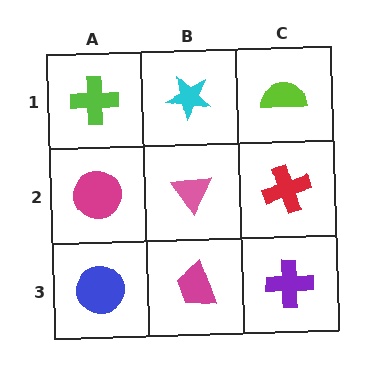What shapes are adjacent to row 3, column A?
A magenta circle (row 2, column A), a magenta trapezoid (row 3, column B).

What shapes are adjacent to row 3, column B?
A pink triangle (row 2, column B), a blue circle (row 3, column A), a purple cross (row 3, column C).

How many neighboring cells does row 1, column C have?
2.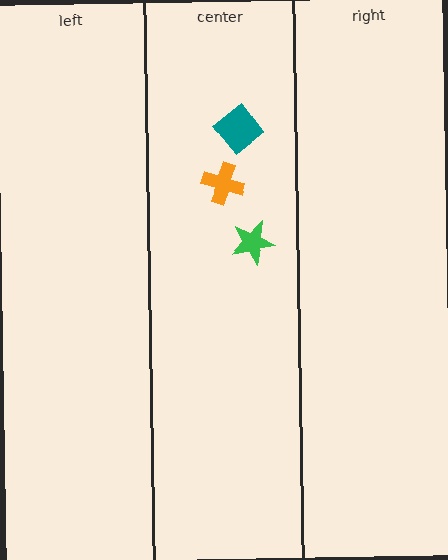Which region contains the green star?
The center region.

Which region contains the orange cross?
The center region.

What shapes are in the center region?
The green star, the orange cross, the teal diamond.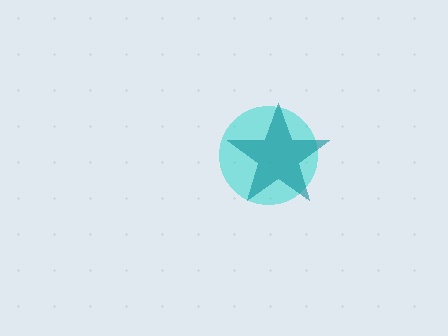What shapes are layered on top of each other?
The layered shapes are: a cyan circle, a teal star.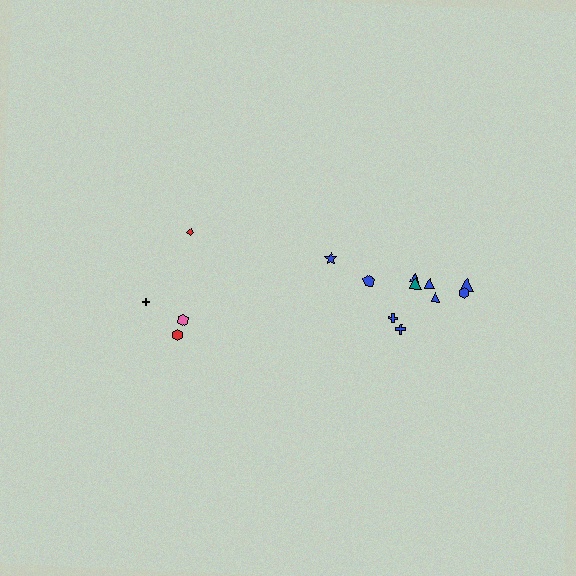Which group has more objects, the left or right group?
The right group.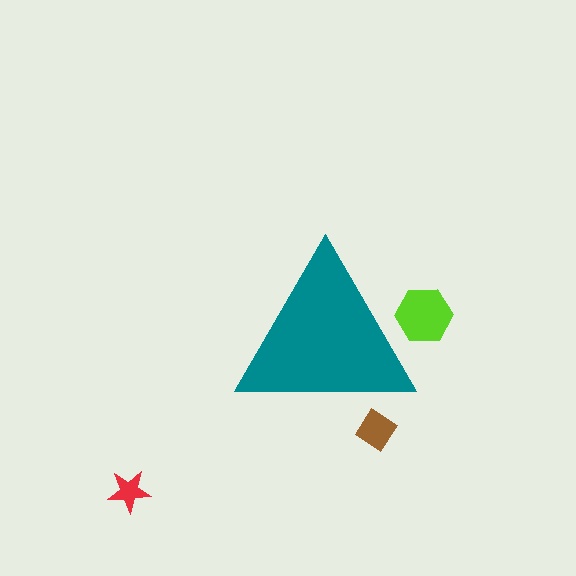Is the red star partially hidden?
No, the red star is fully visible.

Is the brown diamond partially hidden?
Yes, the brown diamond is partially hidden behind the teal triangle.